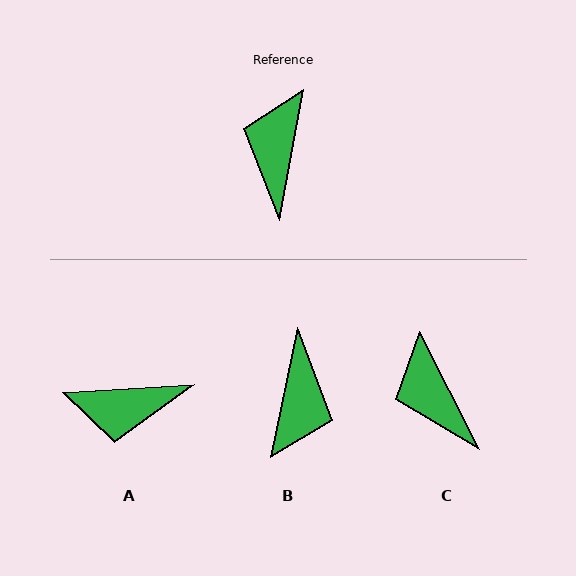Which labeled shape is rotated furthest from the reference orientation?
B, about 178 degrees away.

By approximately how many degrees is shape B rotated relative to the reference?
Approximately 178 degrees counter-clockwise.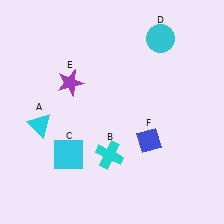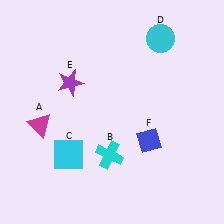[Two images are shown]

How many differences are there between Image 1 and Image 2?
There is 1 difference between the two images.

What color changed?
The triangle (A) changed from cyan in Image 1 to magenta in Image 2.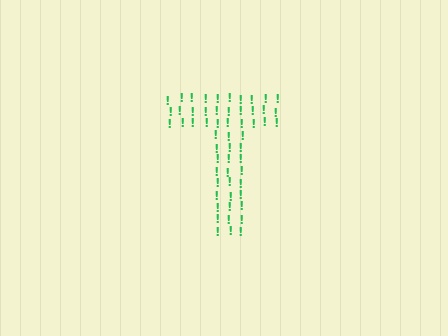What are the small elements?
The small elements are exclamation marks.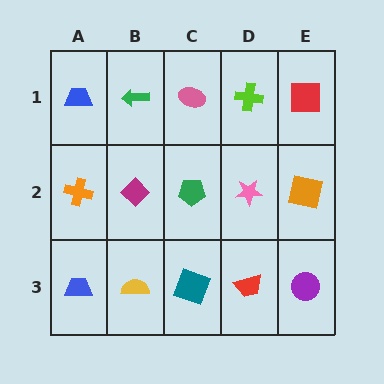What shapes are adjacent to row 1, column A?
An orange cross (row 2, column A), a green arrow (row 1, column B).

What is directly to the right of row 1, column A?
A green arrow.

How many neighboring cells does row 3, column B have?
3.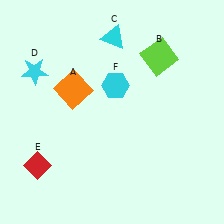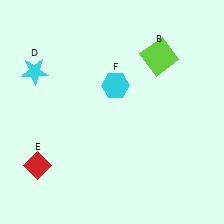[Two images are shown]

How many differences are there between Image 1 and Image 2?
There are 2 differences between the two images.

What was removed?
The orange square (A), the cyan triangle (C) were removed in Image 2.